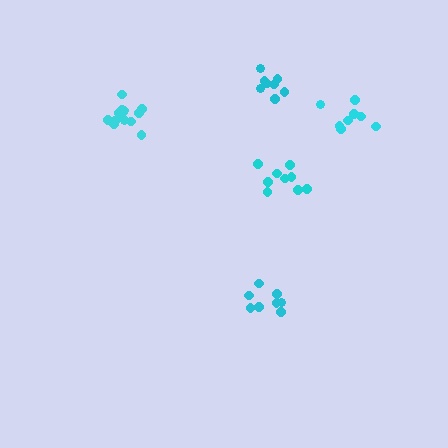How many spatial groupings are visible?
There are 5 spatial groupings.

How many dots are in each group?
Group 1: 8 dots, Group 2: 14 dots, Group 3: 9 dots, Group 4: 8 dots, Group 5: 8 dots (47 total).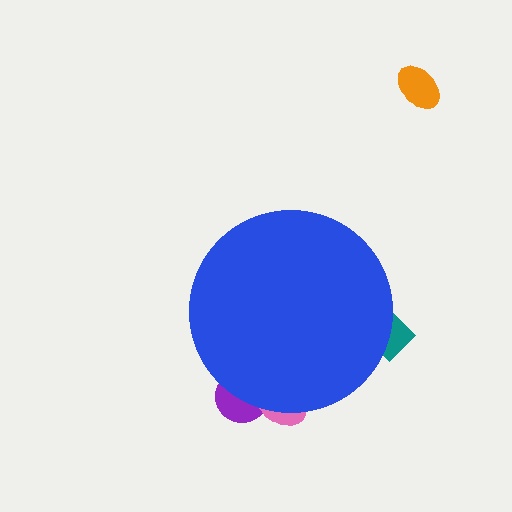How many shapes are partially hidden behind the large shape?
3 shapes are partially hidden.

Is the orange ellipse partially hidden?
No, the orange ellipse is fully visible.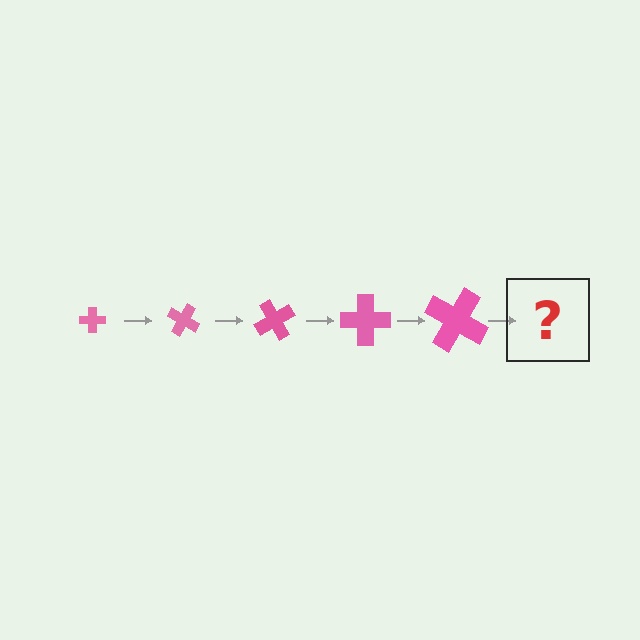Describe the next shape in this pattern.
It should be a cross, larger than the previous one and rotated 150 degrees from the start.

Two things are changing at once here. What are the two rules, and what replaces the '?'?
The two rules are that the cross grows larger each step and it rotates 30 degrees each step. The '?' should be a cross, larger than the previous one and rotated 150 degrees from the start.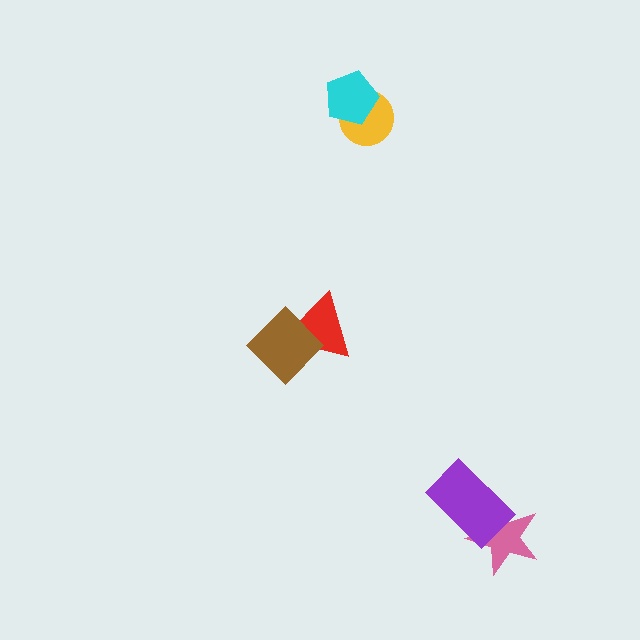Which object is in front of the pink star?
The purple rectangle is in front of the pink star.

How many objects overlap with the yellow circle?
1 object overlaps with the yellow circle.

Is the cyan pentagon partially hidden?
No, no other shape covers it.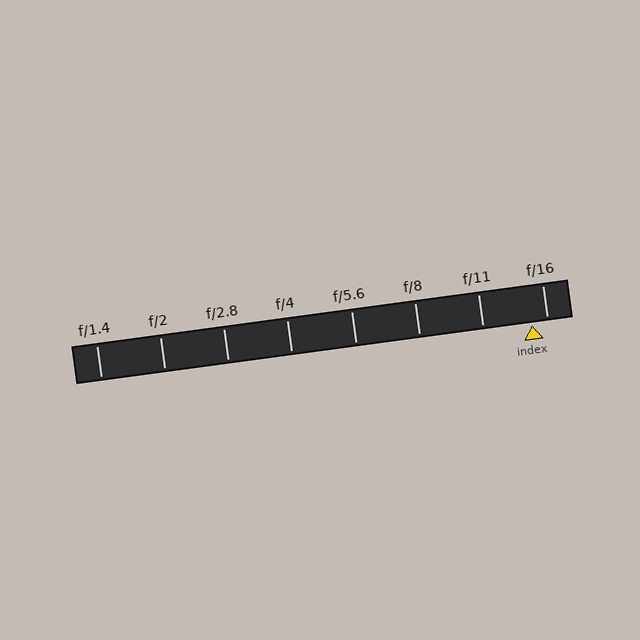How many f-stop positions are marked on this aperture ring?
There are 8 f-stop positions marked.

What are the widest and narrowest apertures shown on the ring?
The widest aperture shown is f/1.4 and the narrowest is f/16.